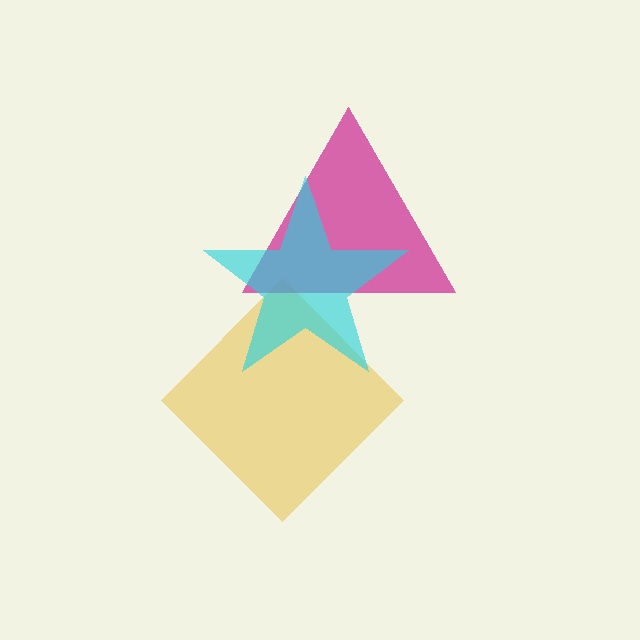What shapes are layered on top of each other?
The layered shapes are: a yellow diamond, a magenta triangle, a cyan star.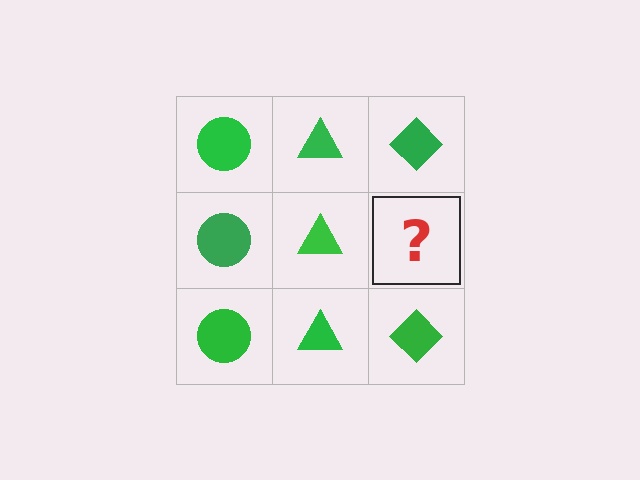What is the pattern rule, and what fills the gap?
The rule is that each column has a consistent shape. The gap should be filled with a green diamond.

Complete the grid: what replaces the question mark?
The question mark should be replaced with a green diamond.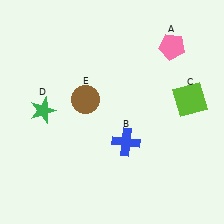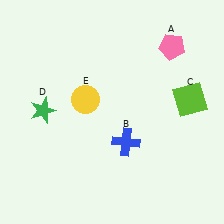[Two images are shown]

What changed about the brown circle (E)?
In Image 1, E is brown. In Image 2, it changed to yellow.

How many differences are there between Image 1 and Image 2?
There is 1 difference between the two images.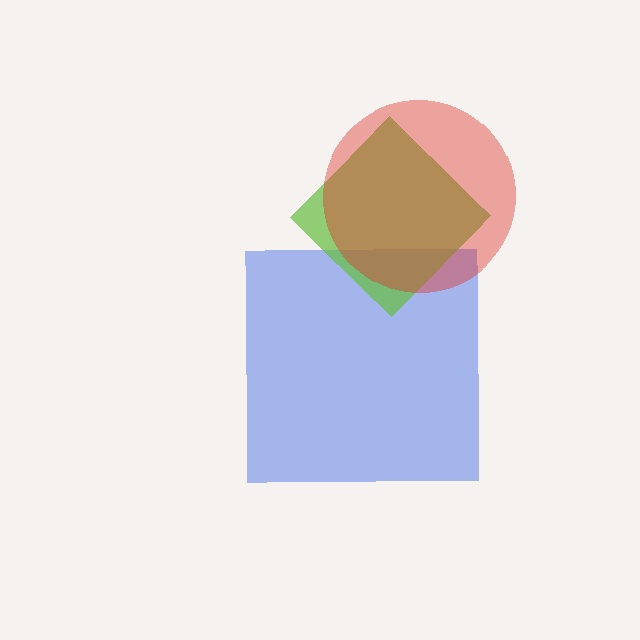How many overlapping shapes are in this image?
There are 3 overlapping shapes in the image.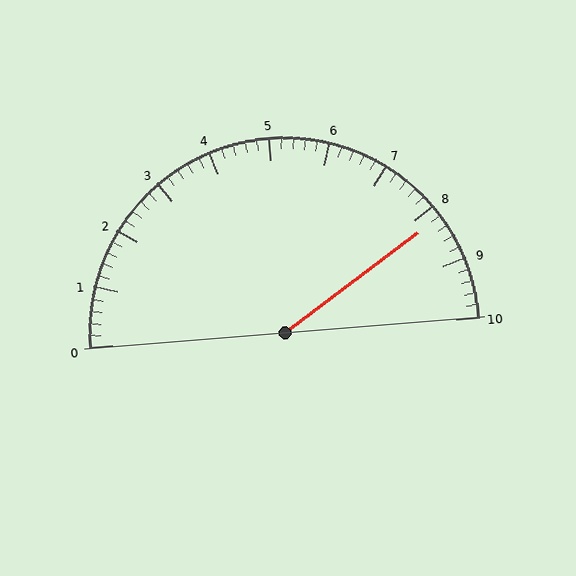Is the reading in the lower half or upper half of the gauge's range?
The reading is in the upper half of the range (0 to 10).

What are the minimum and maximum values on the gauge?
The gauge ranges from 0 to 10.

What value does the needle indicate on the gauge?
The needle indicates approximately 8.2.